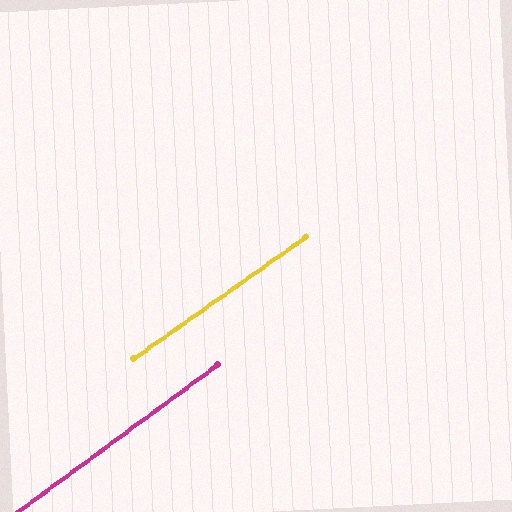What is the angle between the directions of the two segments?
Approximately 1 degree.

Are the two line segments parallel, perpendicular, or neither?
Parallel — their directions differ by only 1.0°.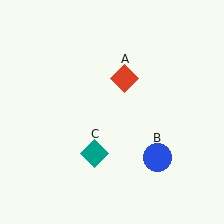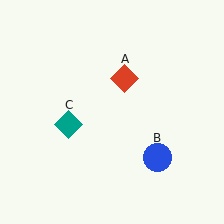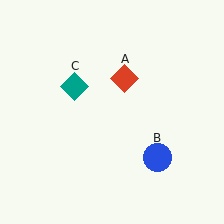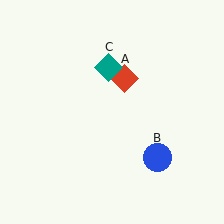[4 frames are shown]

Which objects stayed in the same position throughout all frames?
Red diamond (object A) and blue circle (object B) remained stationary.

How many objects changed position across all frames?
1 object changed position: teal diamond (object C).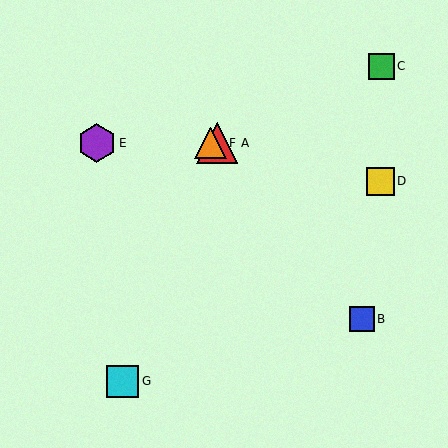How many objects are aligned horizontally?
3 objects (A, E, F) are aligned horizontally.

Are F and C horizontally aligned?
No, F is at y≈143 and C is at y≈66.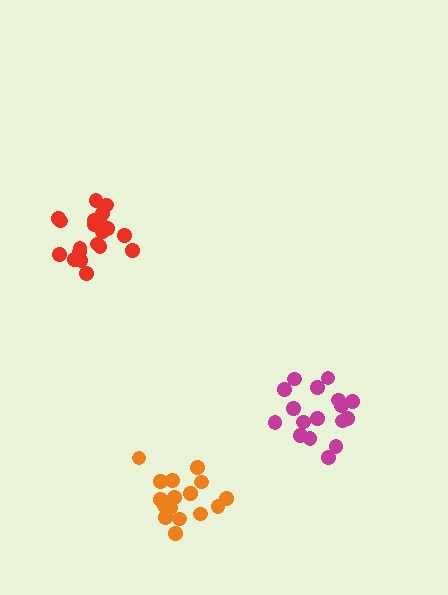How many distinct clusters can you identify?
There are 3 distinct clusters.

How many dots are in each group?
Group 1: 21 dots, Group 2: 16 dots, Group 3: 17 dots (54 total).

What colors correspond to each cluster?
The clusters are colored: red, orange, magenta.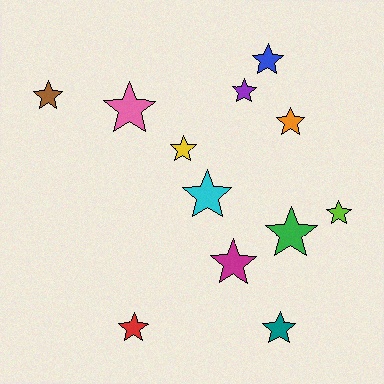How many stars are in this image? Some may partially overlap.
There are 12 stars.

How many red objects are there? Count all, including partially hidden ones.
There is 1 red object.